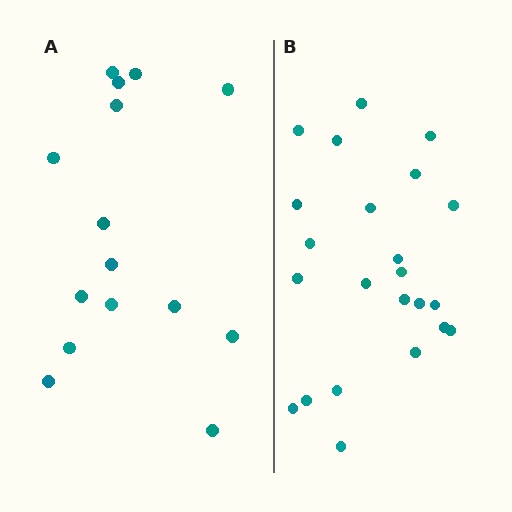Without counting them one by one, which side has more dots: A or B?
Region B (the right region) has more dots.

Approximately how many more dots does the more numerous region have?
Region B has roughly 8 or so more dots than region A.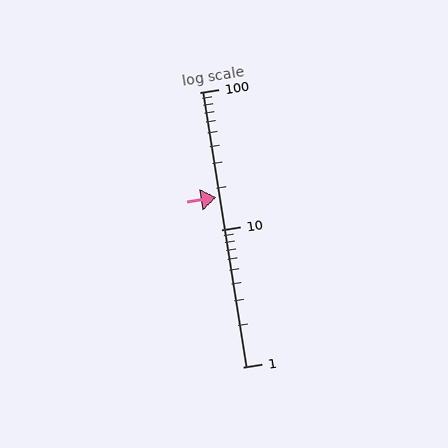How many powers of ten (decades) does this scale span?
The scale spans 2 decades, from 1 to 100.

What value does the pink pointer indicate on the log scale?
The pointer indicates approximately 17.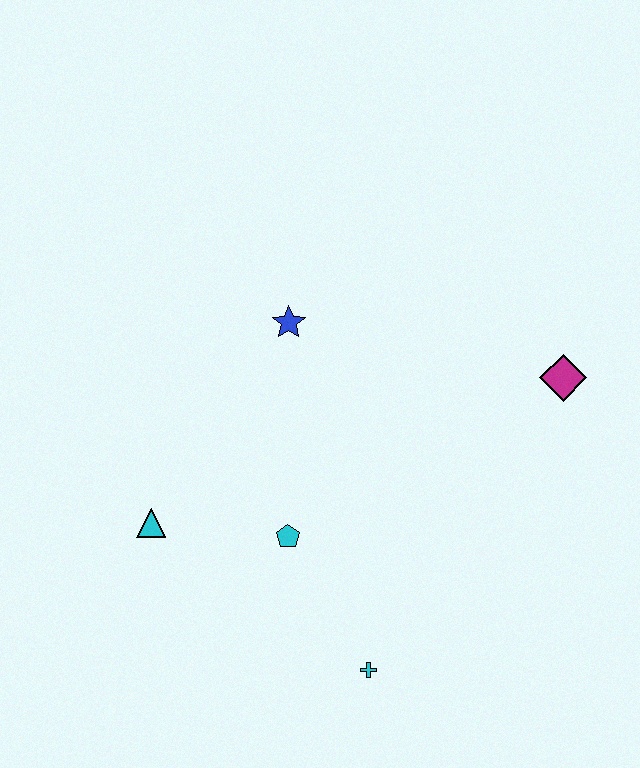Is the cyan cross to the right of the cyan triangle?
Yes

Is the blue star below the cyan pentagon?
No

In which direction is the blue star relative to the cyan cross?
The blue star is above the cyan cross.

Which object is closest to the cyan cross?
The cyan pentagon is closest to the cyan cross.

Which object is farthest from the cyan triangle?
The magenta diamond is farthest from the cyan triangle.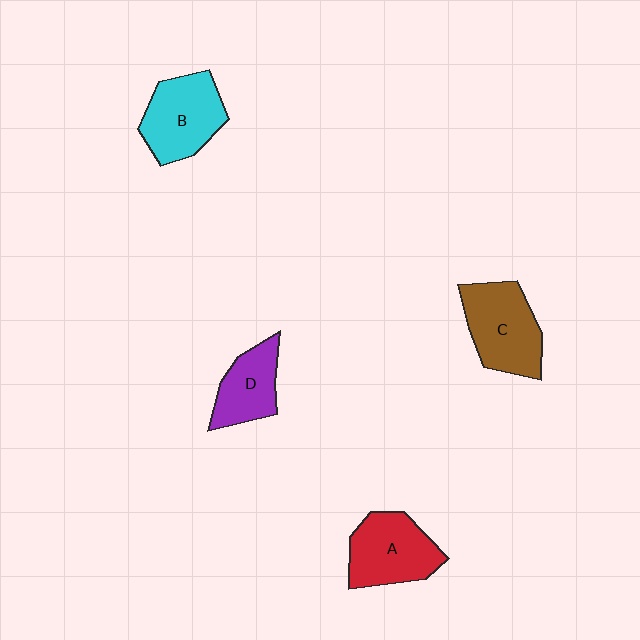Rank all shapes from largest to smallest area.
From largest to smallest: C (brown), B (cyan), A (red), D (purple).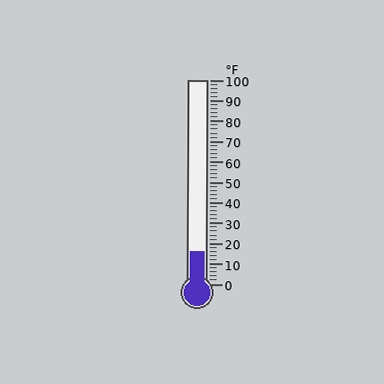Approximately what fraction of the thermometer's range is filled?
The thermometer is filled to approximately 15% of its range.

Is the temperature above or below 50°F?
The temperature is below 50°F.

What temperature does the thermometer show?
The thermometer shows approximately 16°F.